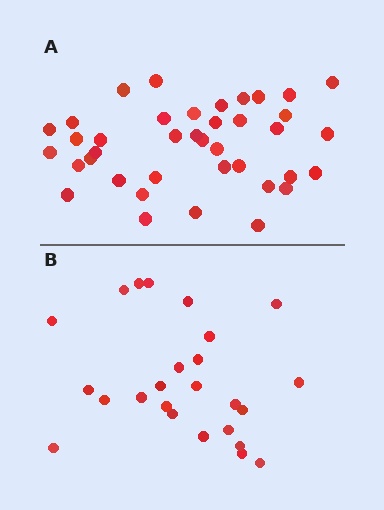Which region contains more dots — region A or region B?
Region A (the top region) has more dots.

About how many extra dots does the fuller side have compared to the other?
Region A has approximately 15 more dots than region B.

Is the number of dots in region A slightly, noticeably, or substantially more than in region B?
Region A has substantially more. The ratio is roughly 1.6 to 1.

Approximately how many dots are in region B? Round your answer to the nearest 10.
About 20 dots. (The exact count is 25, which rounds to 20.)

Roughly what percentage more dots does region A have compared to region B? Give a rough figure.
About 55% more.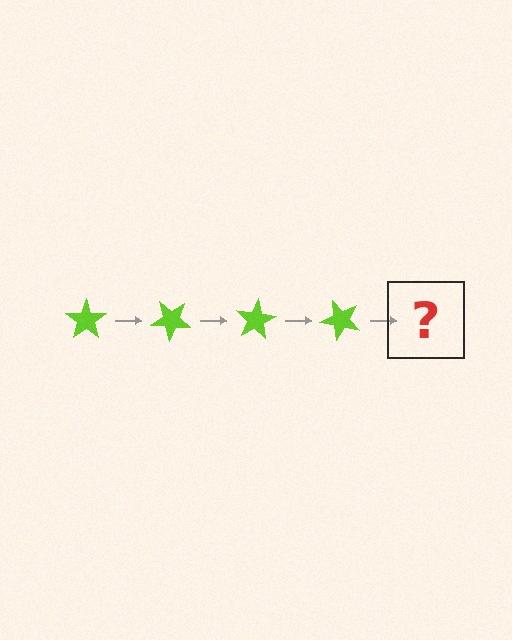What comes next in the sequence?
The next element should be a lime star rotated 160 degrees.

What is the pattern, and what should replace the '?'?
The pattern is that the star rotates 40 degrees each step. The '?' should be a lime star rotated 160 degrees.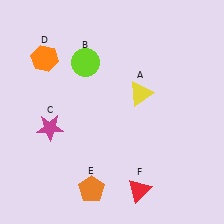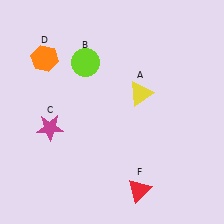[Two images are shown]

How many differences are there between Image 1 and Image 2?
There is 1 difference between the two images.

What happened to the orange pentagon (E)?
The orange pentagon (E) was removed in Image 2. It was in the bottom-left area of Image 1.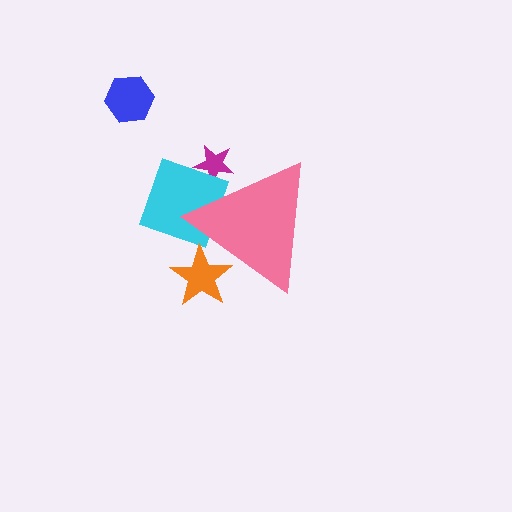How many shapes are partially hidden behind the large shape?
3 shapes are partially hidden.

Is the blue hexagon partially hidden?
No, the blue hexagon is fully visible.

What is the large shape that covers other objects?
A pink triangle.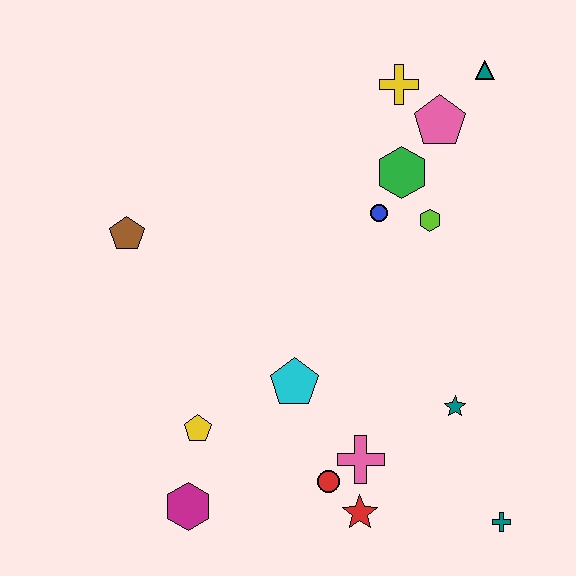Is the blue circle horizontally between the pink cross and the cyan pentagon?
No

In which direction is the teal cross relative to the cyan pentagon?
The teal cross is to the right of the cyan pentagon.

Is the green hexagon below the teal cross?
No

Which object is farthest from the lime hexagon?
The magenta hexagon is farthest from the lime hexagon.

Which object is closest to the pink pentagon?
The yellow cross is closest to the pink pentagon.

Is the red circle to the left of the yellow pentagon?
No